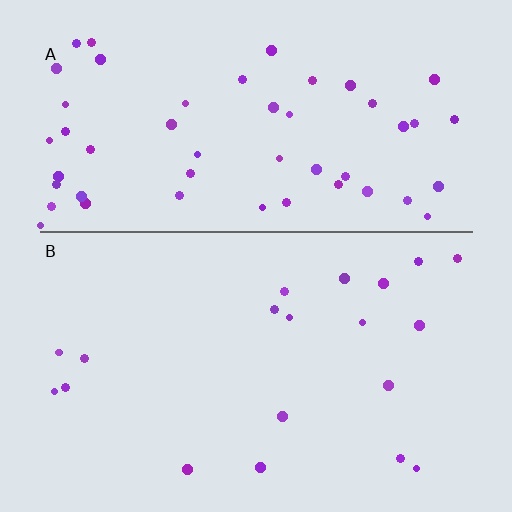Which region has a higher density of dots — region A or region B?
A (the top).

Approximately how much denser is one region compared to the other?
Approximately 2.5× — region A over region B.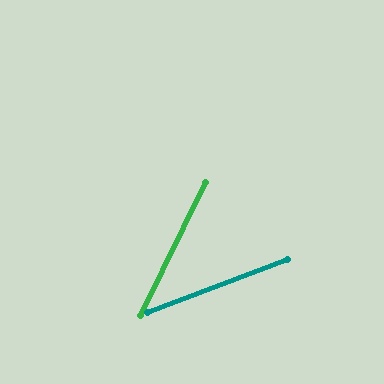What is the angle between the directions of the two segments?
Approximately 43 degrees.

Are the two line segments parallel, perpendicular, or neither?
Neither parallel nor perpendicular — they differ by about 43°.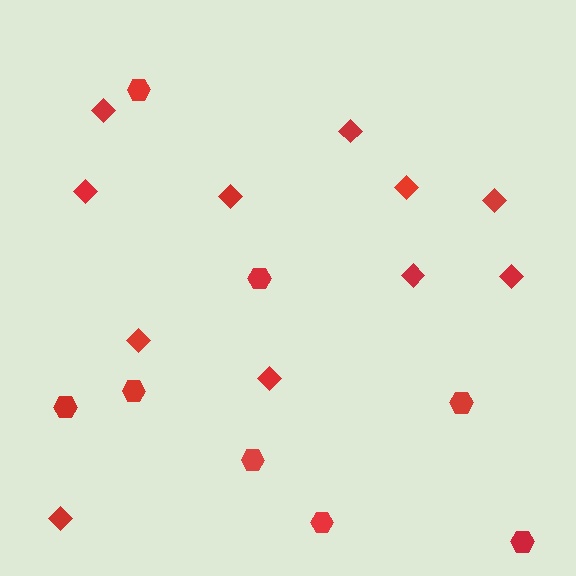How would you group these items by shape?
There are 2 groups: one group of hexagons (8) and one group of diamonds (11).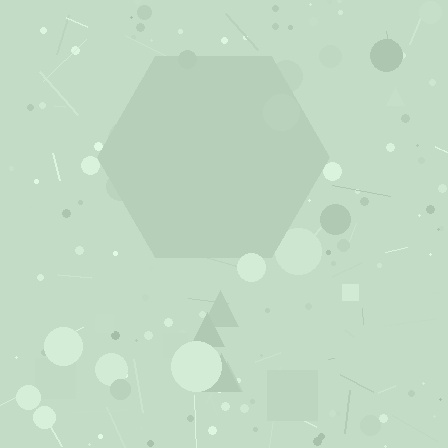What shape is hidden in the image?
A hexagon is hidden in the image.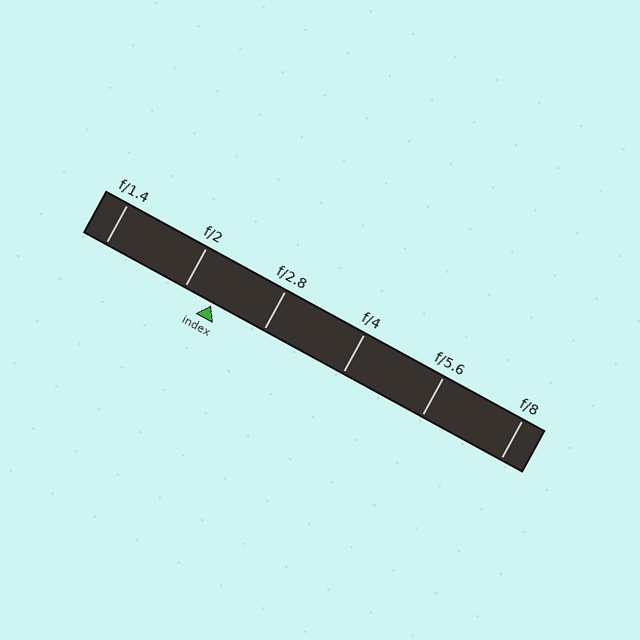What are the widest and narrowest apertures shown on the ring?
The widest aperture shown is f/1.4 and the narrowest is f/8.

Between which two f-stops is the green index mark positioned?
The index mark is between f/2 and f/2.8.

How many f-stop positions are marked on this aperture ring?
There are 6 f-stop positions marked.